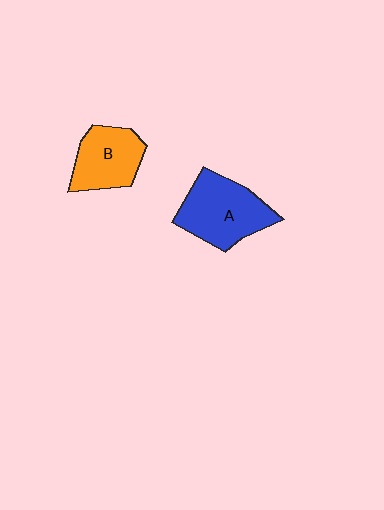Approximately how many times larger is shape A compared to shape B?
Approximately 1.3 times.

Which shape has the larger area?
Shape A (blue).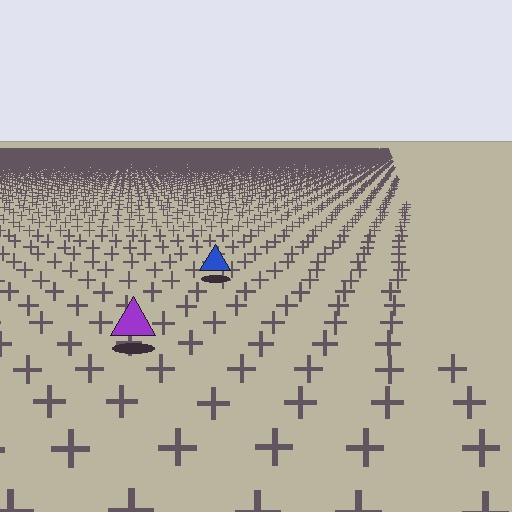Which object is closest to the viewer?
The purple triangle is closest. The texture marks near it are larger and more spread out.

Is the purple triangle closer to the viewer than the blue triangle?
Yes. The purple triangle is closer — you can tell from the texture gradient: the ground texture is coarser near it.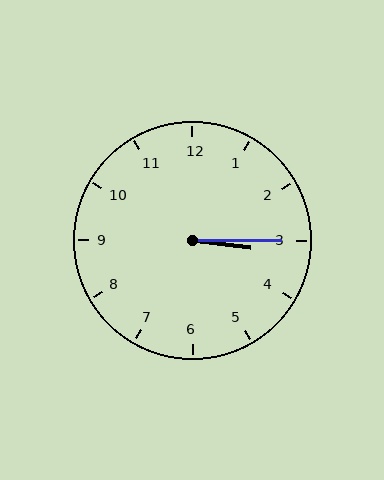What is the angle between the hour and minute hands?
Approximately 8 degrees.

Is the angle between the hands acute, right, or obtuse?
It is acute.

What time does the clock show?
3:15.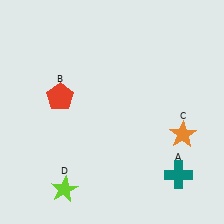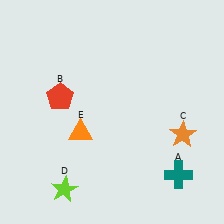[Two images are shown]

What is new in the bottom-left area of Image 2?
An orange triangle (E) was added in the bottom-left area of Image 2.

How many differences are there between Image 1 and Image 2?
There is 1 difference between the two images.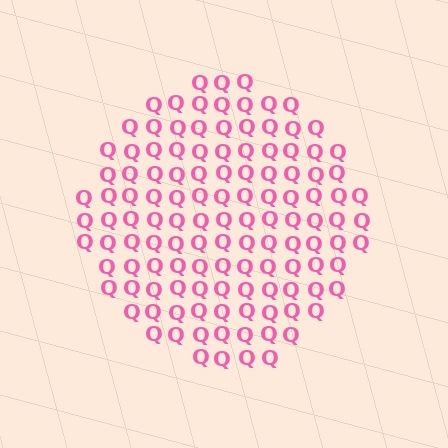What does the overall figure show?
The overall figure shows a circle.